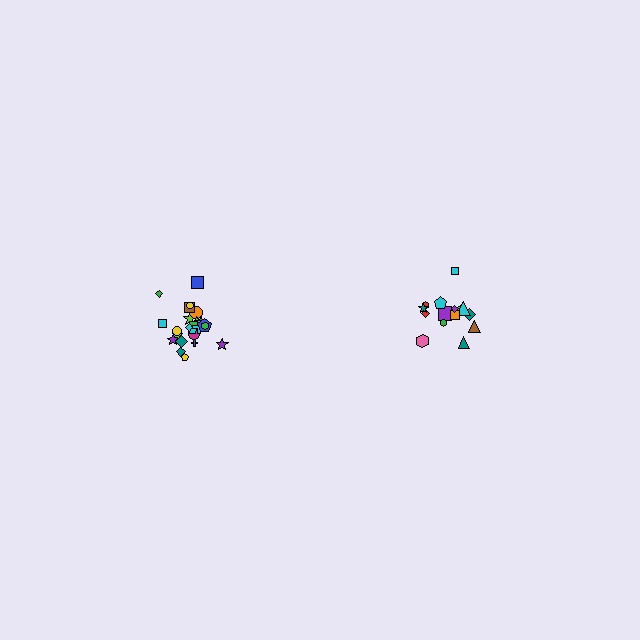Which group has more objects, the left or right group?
The left group.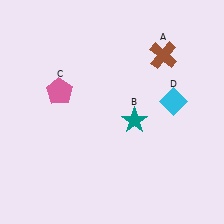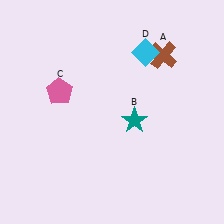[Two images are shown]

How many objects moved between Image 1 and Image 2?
1 object moved between the two images.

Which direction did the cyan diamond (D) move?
The cyan diamond (D) moved up.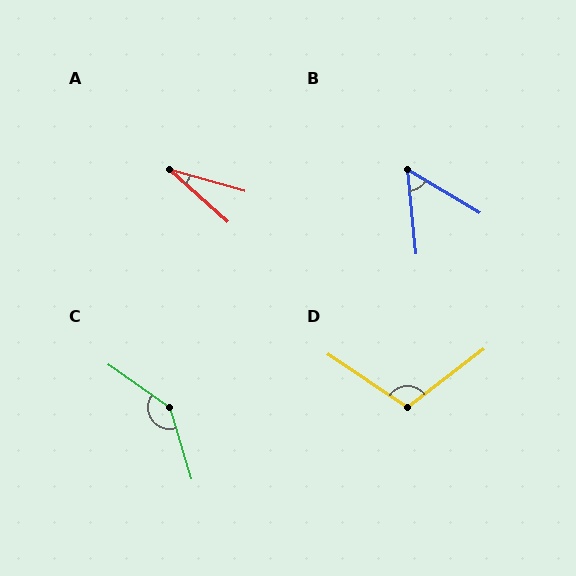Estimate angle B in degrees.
Approximately 53 degrees.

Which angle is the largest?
C, at approximately 141 degrees.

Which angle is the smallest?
A, at approximately 26 degrees.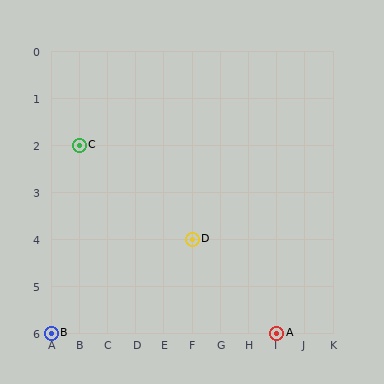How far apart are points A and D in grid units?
Points A and D are 3 columns and 2 rows apart (about 3.6 grid units diagonally).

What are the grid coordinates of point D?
Point D is at grid coordinates (F, 4).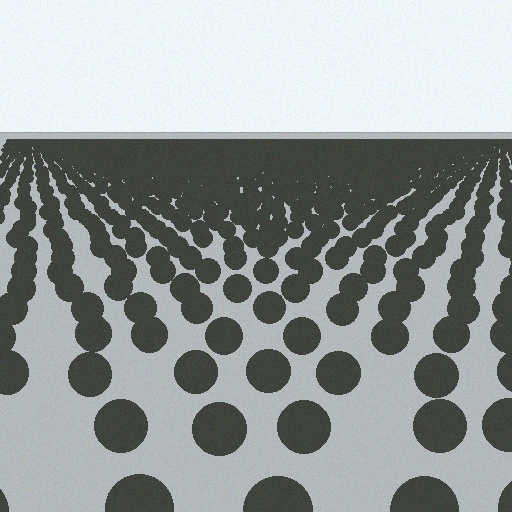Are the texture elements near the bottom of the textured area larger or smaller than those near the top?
Larger. Near the bottom, elements are closer to the viewer and appear at a bigger on-screen size.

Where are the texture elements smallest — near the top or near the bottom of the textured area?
Near the top.